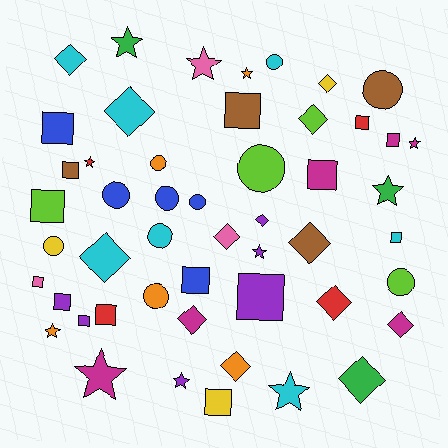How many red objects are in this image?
There are 4 red objects.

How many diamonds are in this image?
There are 13 diamonds.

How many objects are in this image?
There are 50 objects.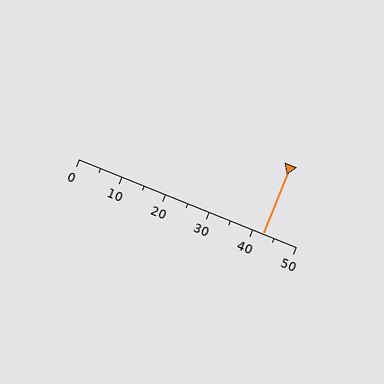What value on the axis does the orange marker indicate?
The marker indicates approximately 42.5.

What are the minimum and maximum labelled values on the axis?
The axis runs from 0 to 50.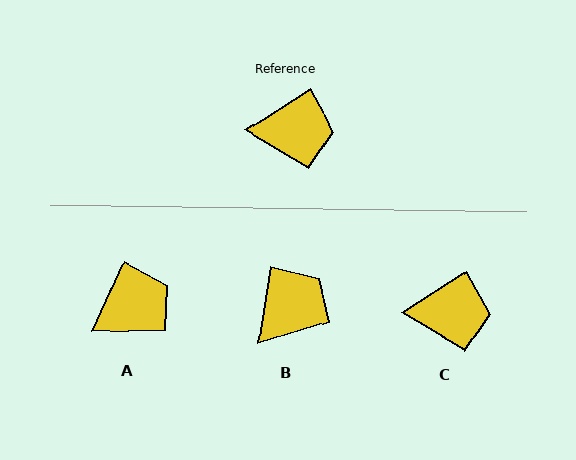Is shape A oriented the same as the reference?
No, it is off by about 32 degrees.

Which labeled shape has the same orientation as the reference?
C.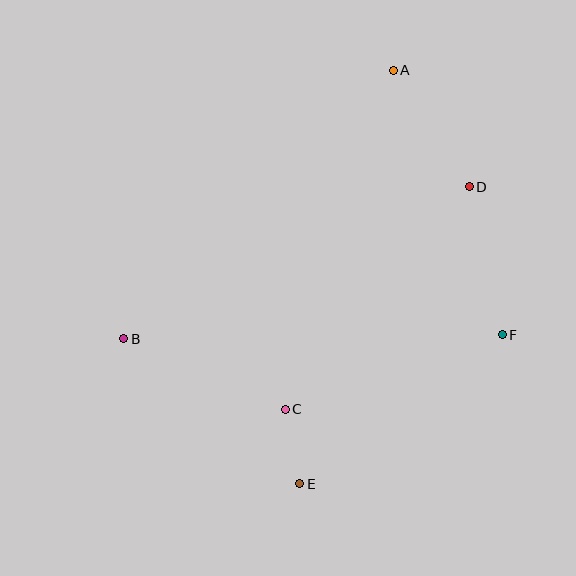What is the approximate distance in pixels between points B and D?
The distance between B and D is approximately 378 pixels.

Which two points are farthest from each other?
Points A and E are farthest from each other.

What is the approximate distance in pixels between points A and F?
The distance between A and F is approximately 286 pixels.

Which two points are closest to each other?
Points C and E are closest to each other.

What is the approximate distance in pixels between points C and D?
The distance between C and D is approximately 289 pixels.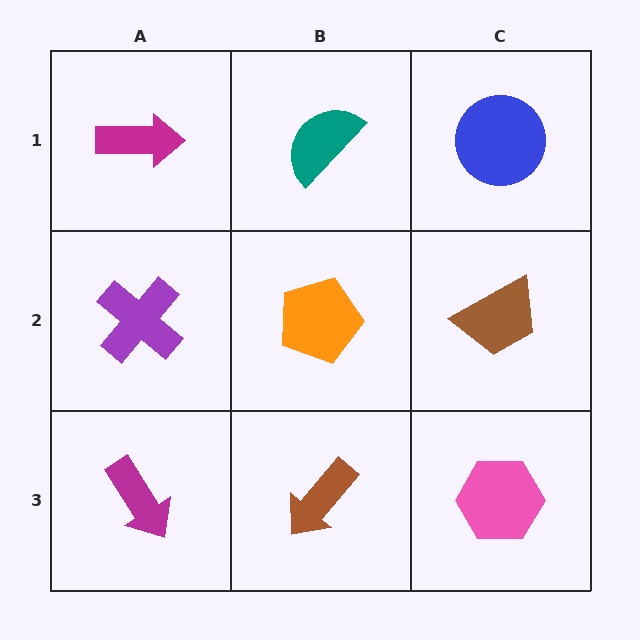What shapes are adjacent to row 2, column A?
A magenta arrow (row 1, column A), a magenta arrow (row 3, column A), an orange pentagon (row 2, column B).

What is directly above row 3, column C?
A brown trapezoid.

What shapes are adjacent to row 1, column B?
An orange pentagon (row 2, column B), a magenta arrow (row 1, column A), a blue circle (row 1, column C).